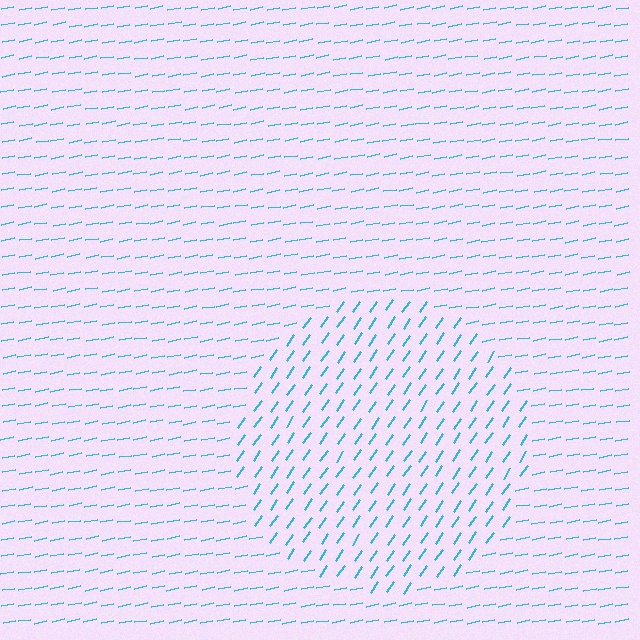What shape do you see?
I see a circle.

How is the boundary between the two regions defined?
The boundary is defined purely by a change in line orientation (approximately 45 degrees difference). All lines are the same color and thickness.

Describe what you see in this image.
The image is filled with small cyan line segments. A circle region in the image has lines oriented differently from the surrounding lines, creating a visible texture boundary.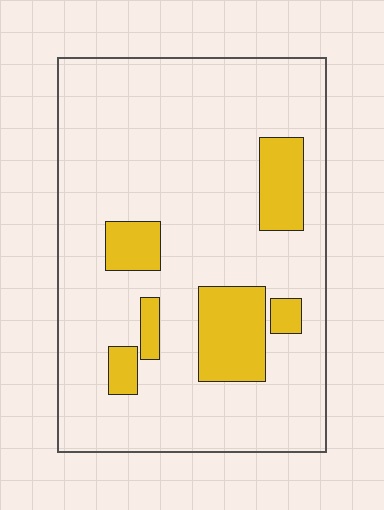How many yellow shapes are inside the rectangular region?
6.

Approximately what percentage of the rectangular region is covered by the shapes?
Approximately 15%.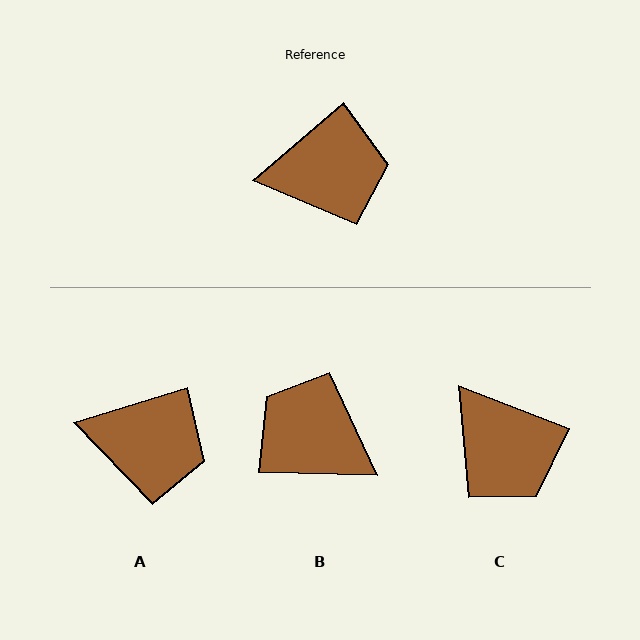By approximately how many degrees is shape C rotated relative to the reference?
Approximately 62 degrees clockwise.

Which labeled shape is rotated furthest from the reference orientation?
B, about 138 degrees away.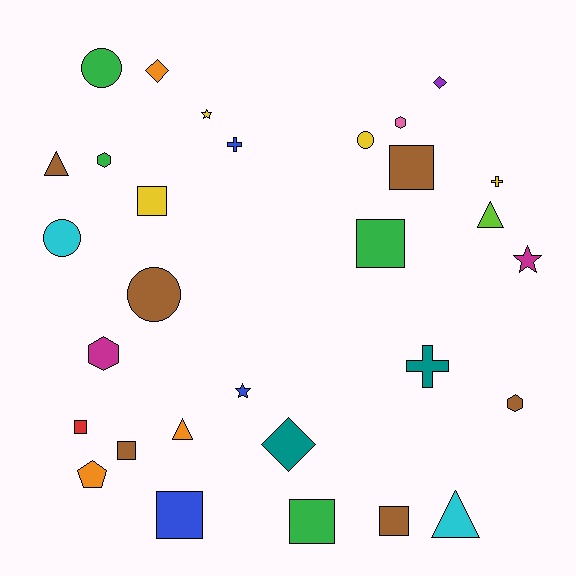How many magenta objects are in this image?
There are 2 magenta objects.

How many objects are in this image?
There are 30 objects.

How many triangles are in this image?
There are 4 triangles.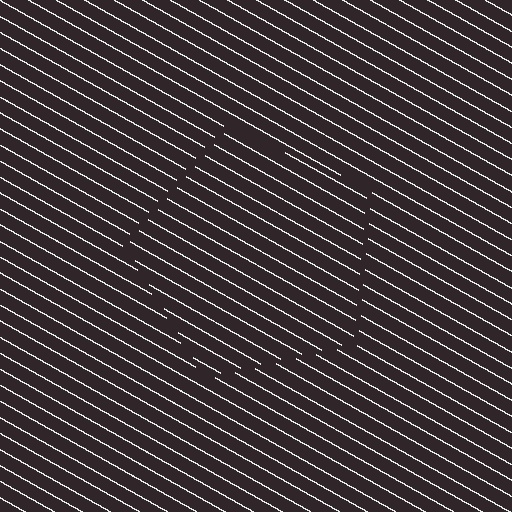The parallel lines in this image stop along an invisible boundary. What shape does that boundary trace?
An illusory pentagon. The interior of the shape contains the same grating, shifted by half a period — the contour is defined by the phase discontinuity where line-ends from the inner and outer gratings abut.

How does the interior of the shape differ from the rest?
The interior of the shape contains the same grating, shifted by half a period — the contour is defined by the phase discontinuity where line-ends from the inner and outer gratings abut.